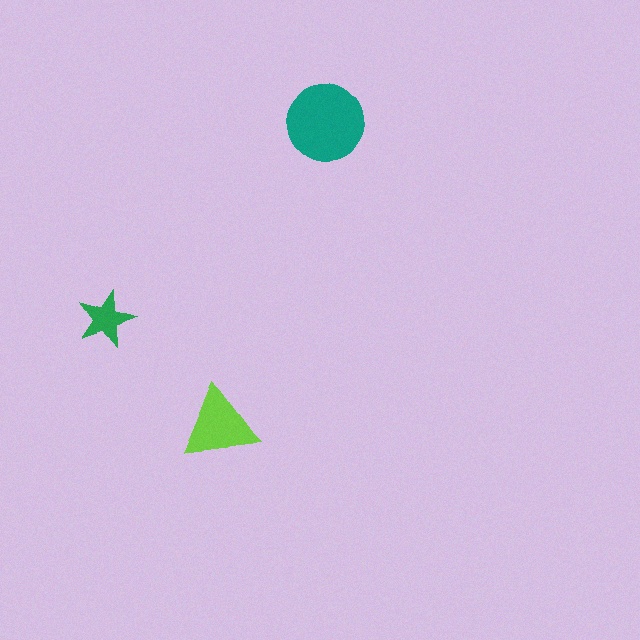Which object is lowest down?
The lime triangle is bottommost.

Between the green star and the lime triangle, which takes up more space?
The lime triangle.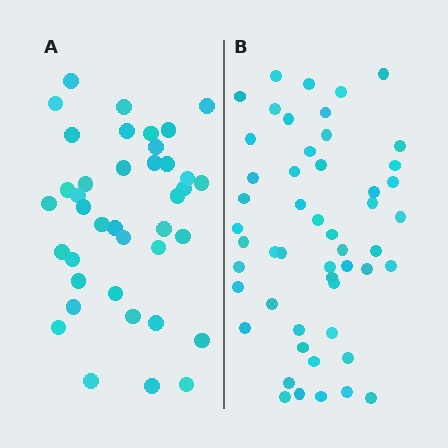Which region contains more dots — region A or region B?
Region B (the right region) has more dots.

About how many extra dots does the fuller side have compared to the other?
Region B has roughly 12 or so more dots than region A.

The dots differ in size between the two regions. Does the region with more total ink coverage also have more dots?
No. Region A has more total ink coverage because its dots are larger, but region B actually contains more individual dots. Total area can be misleading — the number of items is what matters here.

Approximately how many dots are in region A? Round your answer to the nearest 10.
About 40 dots. (The exact count is 39, which rounds to 40.)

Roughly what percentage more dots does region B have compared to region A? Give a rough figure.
About 30% more.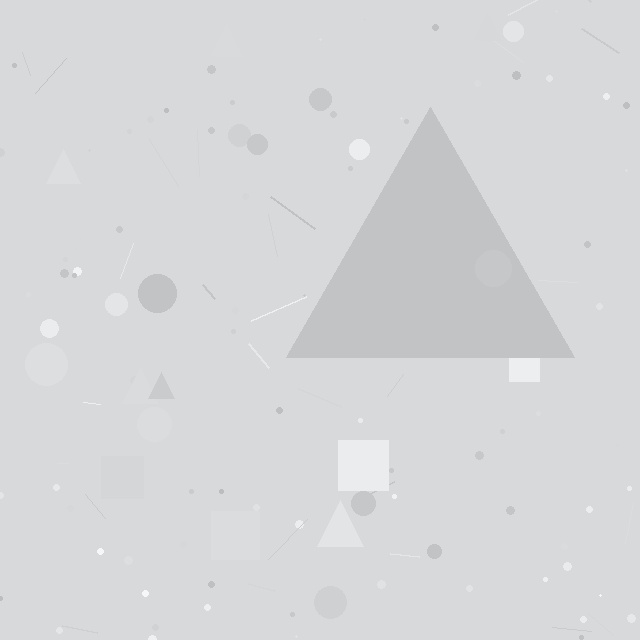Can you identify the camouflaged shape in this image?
The camouflaged shape is a triangle.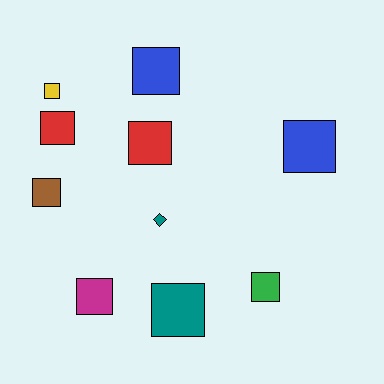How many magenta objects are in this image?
There is 1 magenta object.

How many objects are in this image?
There are 10 objects.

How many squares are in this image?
There are 9 squares.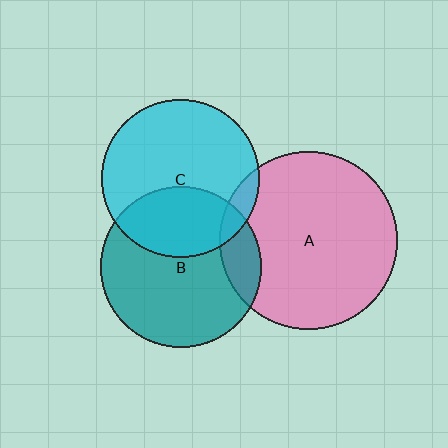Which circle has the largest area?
Circle A (pink).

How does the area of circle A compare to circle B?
Approximately 1.2 times.